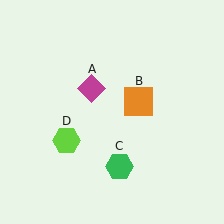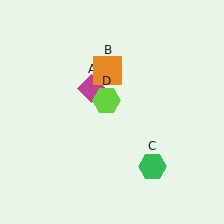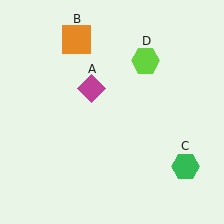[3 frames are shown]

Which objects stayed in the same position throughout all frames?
Magenta diamond (object A) remained stationary.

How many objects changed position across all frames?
3 objects changed position: orange square (object B), green hexagon (object C), lime hexagon (object D).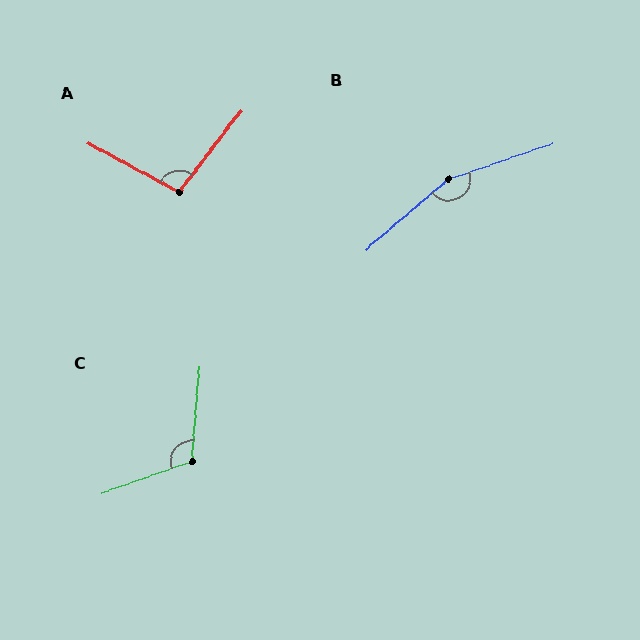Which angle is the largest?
B, at approximately 158 degrees.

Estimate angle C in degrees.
Approximately 114 degrees.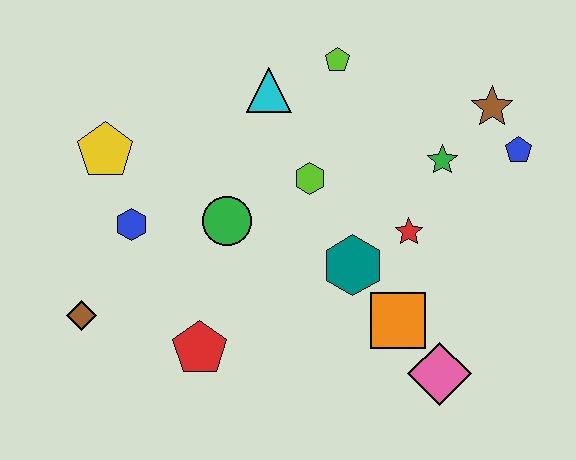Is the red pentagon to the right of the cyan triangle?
No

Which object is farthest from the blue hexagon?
The blue pentagon is farthest from the blue hexagon.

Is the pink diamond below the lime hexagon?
Yes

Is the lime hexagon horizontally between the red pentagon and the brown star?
Yes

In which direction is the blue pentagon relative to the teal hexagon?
The blue pentagon is to the right of the teal hexagon.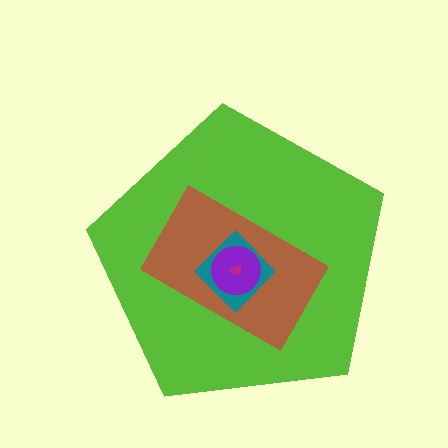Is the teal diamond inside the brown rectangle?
Yes.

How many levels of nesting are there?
5.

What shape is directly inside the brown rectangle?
The teal diamond.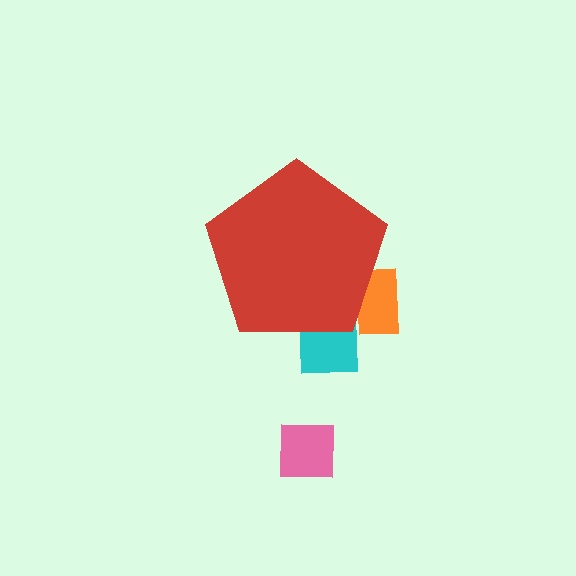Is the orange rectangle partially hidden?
Yes, the orange rectangle is partially hidden behind the red pentagon.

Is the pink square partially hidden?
No, the pink square is fully visible.